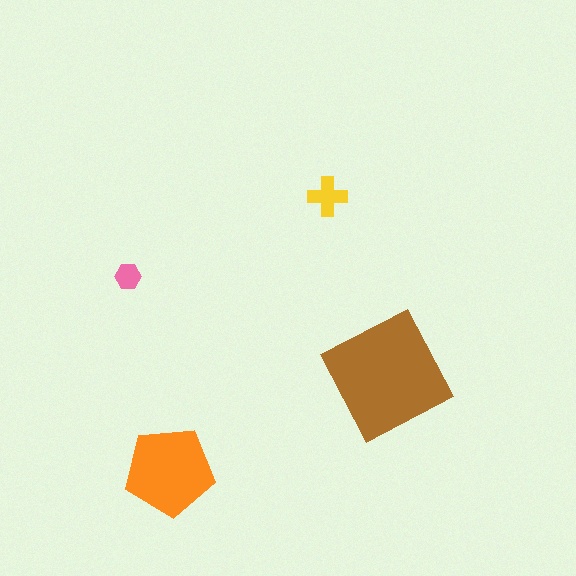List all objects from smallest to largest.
The pink hexagon, the yellow cross, the orange pentagon, the brown square.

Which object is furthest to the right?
The brown square is rightmost.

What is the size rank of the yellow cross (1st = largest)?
3rd.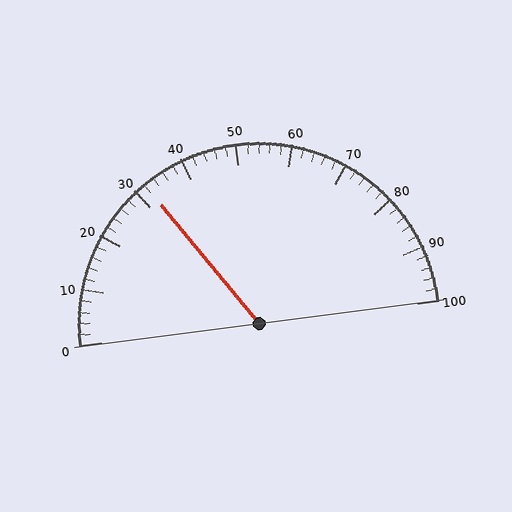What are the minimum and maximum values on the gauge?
The gauge ranges from 0 to 100.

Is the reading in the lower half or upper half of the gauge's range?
The reading is in the lower half of the range (0 to 100).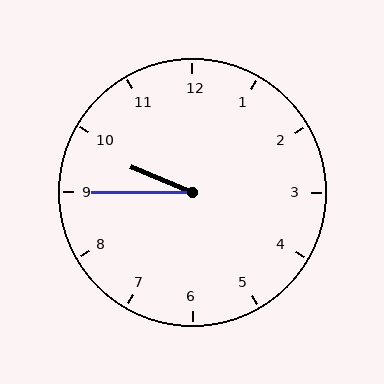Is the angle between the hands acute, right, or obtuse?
It is acute.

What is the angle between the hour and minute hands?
Approximately 22 degrees.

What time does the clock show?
9:45.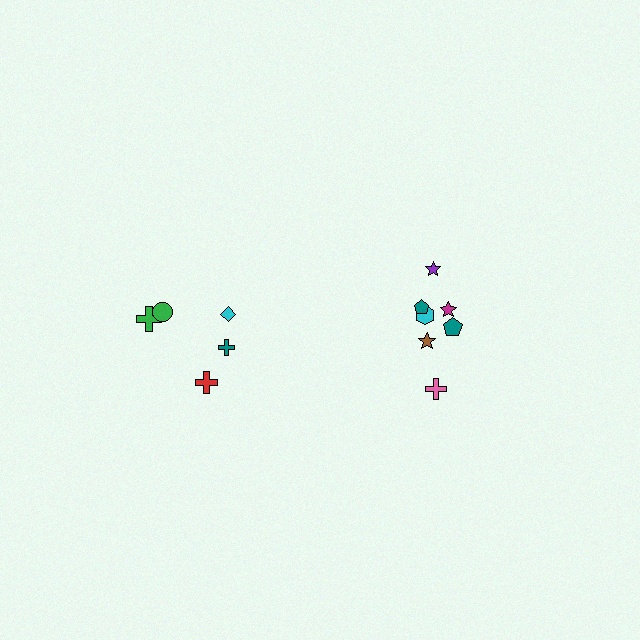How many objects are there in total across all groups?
There are 12 objects.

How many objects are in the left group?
There are 5 objects.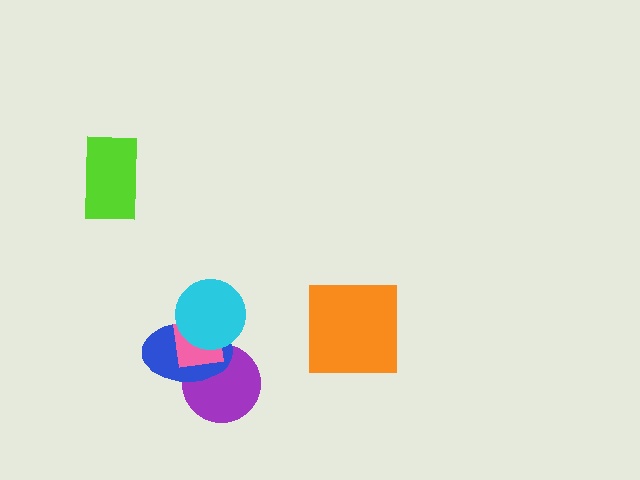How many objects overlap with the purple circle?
2 objects overlap with the purple circle.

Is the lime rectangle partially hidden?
No, no other shape covers it.